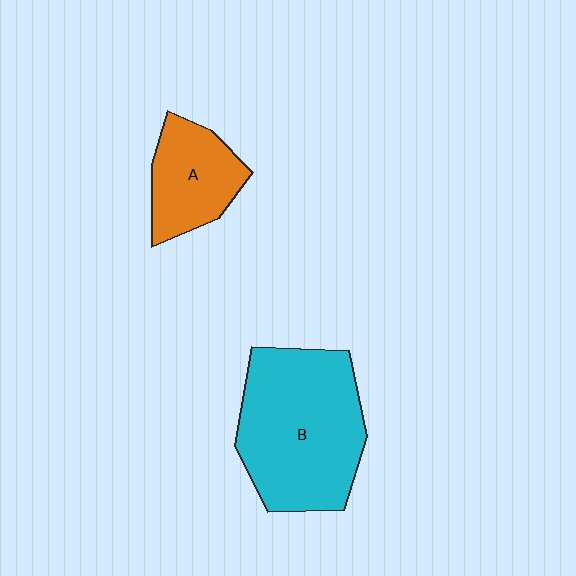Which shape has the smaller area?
Shape A (orange).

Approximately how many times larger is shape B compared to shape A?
Approximately 2.1 times.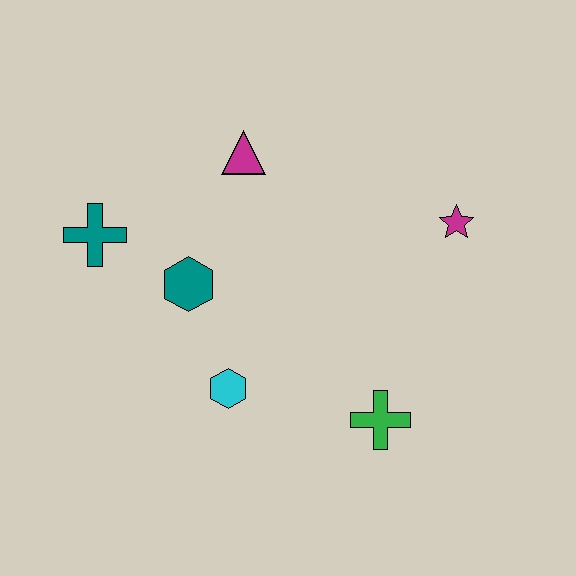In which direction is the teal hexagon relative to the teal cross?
The teal hexagon is to the right of the teal cross.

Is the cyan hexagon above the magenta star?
No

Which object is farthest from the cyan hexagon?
The magenta star is farthest from the cyan hexagon.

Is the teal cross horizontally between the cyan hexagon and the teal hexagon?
No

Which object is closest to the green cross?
The cyan hexagon is closest to the green cross.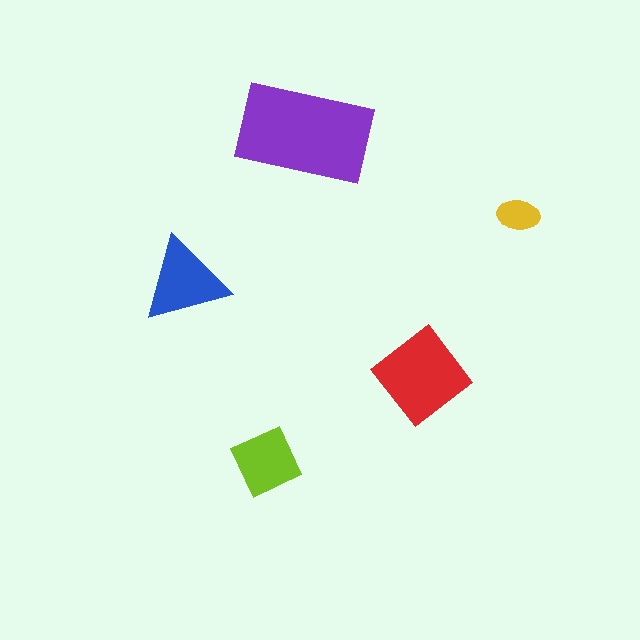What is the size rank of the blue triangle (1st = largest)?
3rd.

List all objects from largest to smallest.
The purple rectangle, the red diamond, the blue triangle, the lime diamond, the yellow ellipse.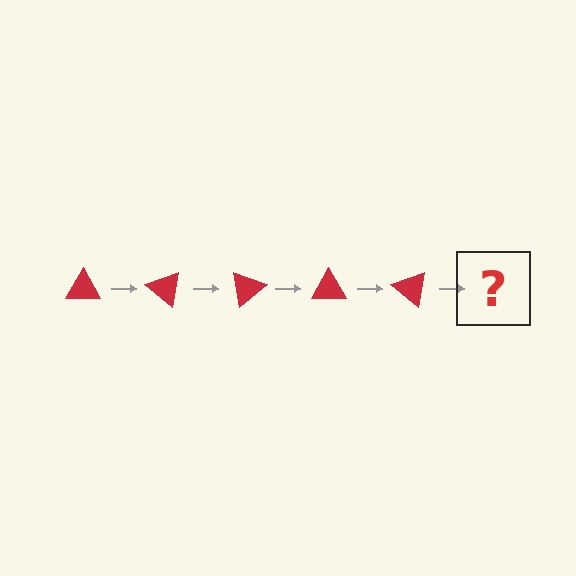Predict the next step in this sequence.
The next step is a red triangle rotated 200 degrees.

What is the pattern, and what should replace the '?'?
The pattern is that the triangle rotates 40 degrees each step. The '?' should be a red triangle rotated 200 degrees.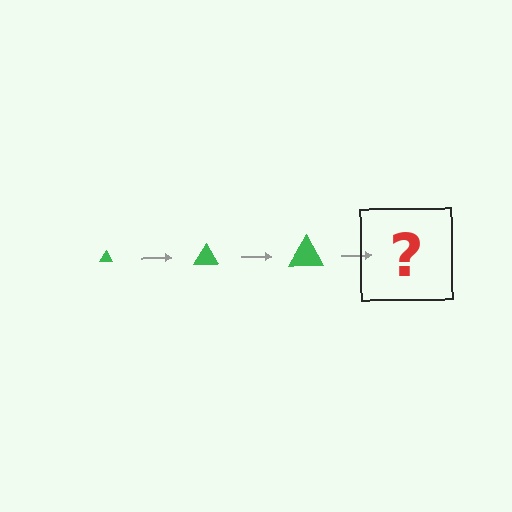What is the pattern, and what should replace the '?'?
The pattern is that the triangle gets progressively larger each step. The '?' should be a green triangle, larger than the previous one.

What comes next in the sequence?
The next element should be a green triangle, larger than the previous one.